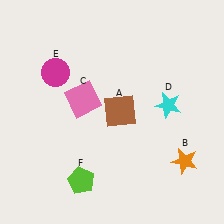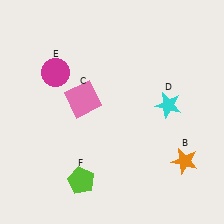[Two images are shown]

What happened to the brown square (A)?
The brown square (A) was removed in Image 2. It was in the top-right area of Image 1.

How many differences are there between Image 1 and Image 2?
There is 1 difference between the two images.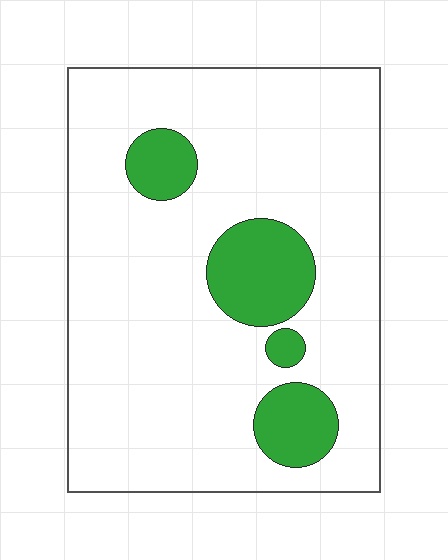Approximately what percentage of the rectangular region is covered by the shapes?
Approximately 15%.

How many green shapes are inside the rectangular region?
4.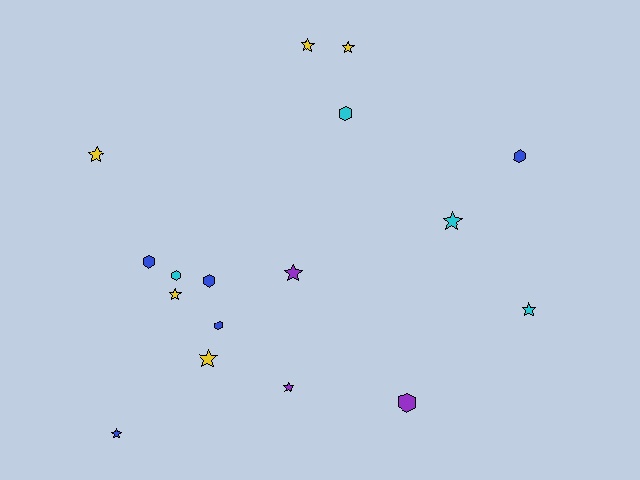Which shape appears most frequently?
Star, with 10 objects.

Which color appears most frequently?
Blue, with 5 objects.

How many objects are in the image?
There are 17 objects.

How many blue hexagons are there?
There are 4 blue hexagons.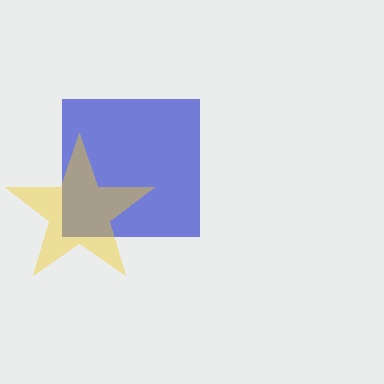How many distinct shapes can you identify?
There are 2 distinct shapes: a blue square, a yellow star.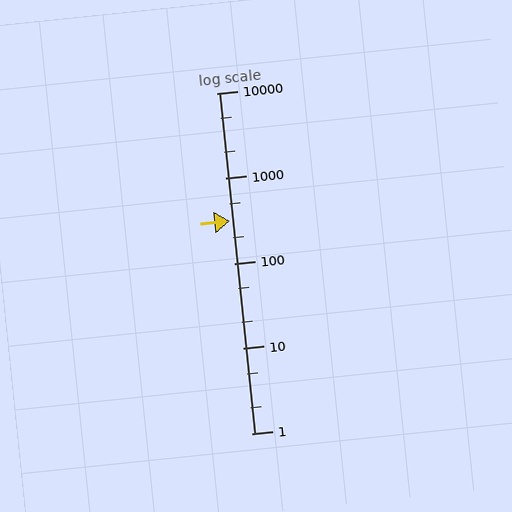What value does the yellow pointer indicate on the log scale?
The pointer indicates approximately 310.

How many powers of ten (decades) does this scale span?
The scale spans 4 decades, from 1 to 10000.